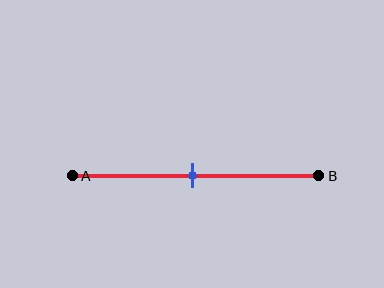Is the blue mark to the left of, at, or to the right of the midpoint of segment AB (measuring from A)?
The blue mark is approximately at the midpoint of segment AB.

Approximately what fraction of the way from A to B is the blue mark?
The blue mark is approximately 50% of the way from A to B.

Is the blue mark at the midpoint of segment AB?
Yes, the mark is approximately at the midpoint.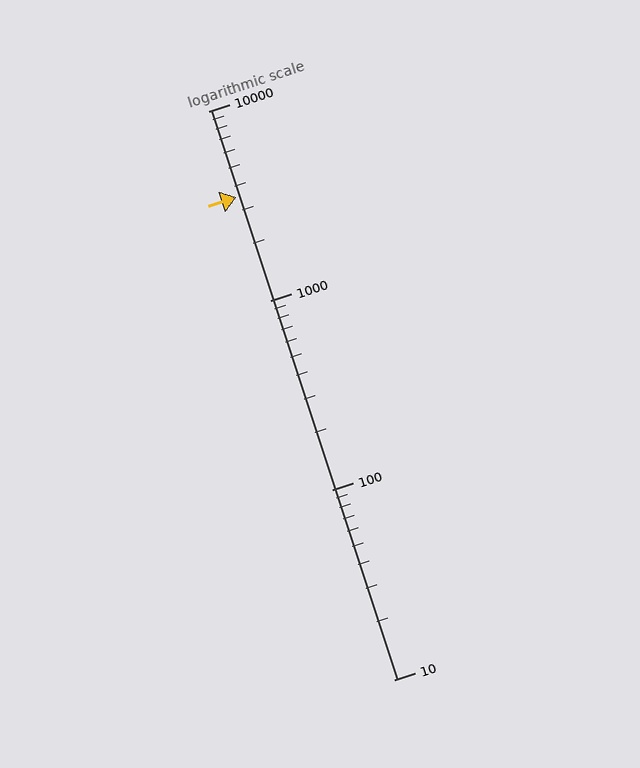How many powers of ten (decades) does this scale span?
The scale spans 3 decades, from 10 to 10000.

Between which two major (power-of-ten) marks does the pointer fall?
The pointer is between 1000 and 10000.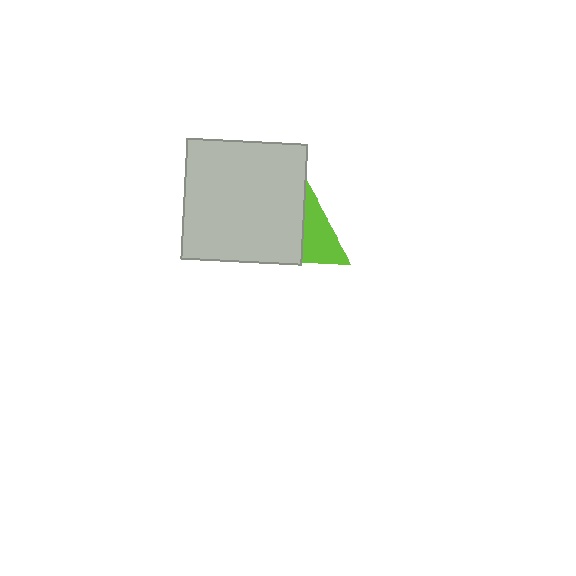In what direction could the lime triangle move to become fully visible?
The lime triangle could move right. That would shift it out from behind the light gray square entirely.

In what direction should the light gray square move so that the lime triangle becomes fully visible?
The light gray square should move left. That is the shortest direction to clear the overlap and leave the lime triangle fully visible.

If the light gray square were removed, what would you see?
You would see the complete lime triangle.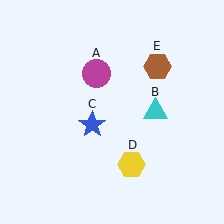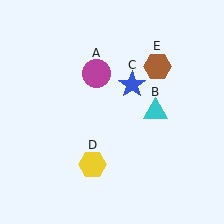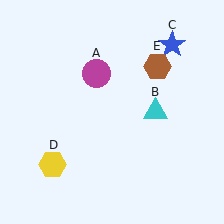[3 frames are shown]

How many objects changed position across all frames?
2 objects changed position: blue star (object C), yellow hexagon (object D).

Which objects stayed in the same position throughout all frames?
Magenta circle (object A) and cyan triangle (object B) and brown hexagon (object E) remained stationary.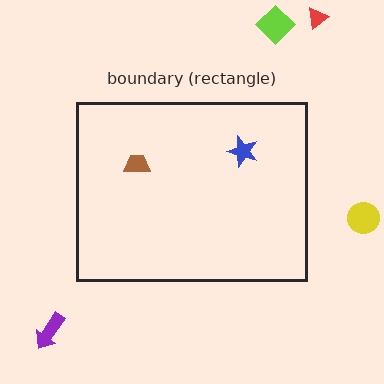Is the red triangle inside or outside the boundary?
Outside.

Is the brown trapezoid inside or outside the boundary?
Inside.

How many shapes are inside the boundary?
2 inside, 4 outside.